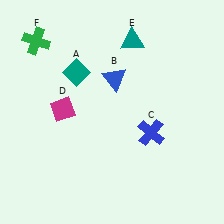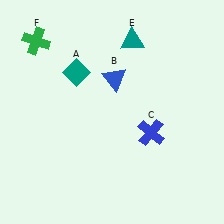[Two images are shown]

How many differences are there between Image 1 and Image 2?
There is 1 difference between the two images.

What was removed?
The magenta diamond (D) was removed in Image 2.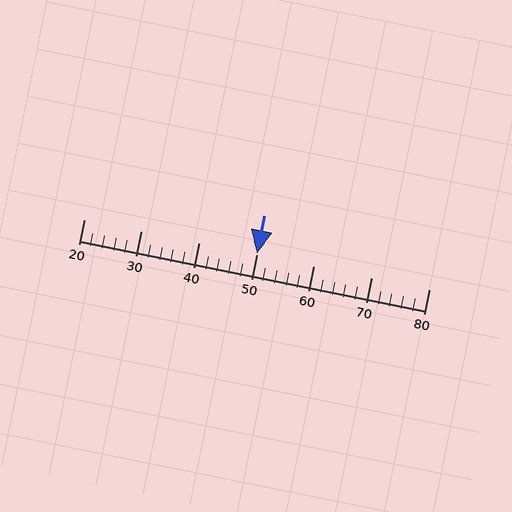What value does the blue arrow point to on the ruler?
The blue arrow points to approximately 50.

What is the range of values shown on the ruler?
The ruler shows values from 20 to 80.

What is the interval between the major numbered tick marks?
The major tick marks are spaced 10 units apart.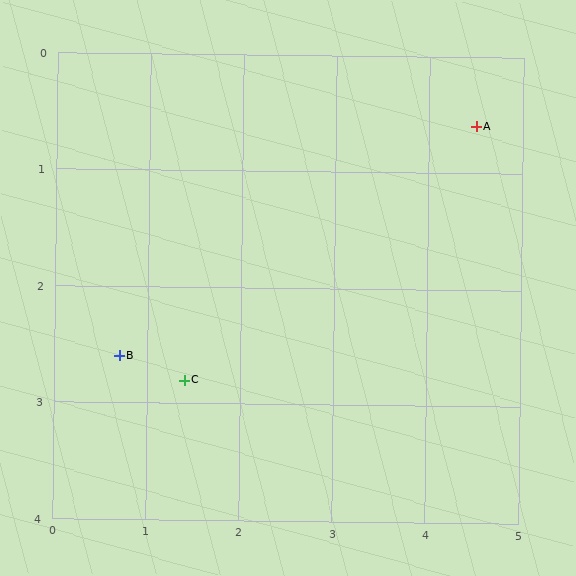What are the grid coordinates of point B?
Point B is at approximately (0.7, 2.6).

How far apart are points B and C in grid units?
Points B and C are about 0.7 grid units apart.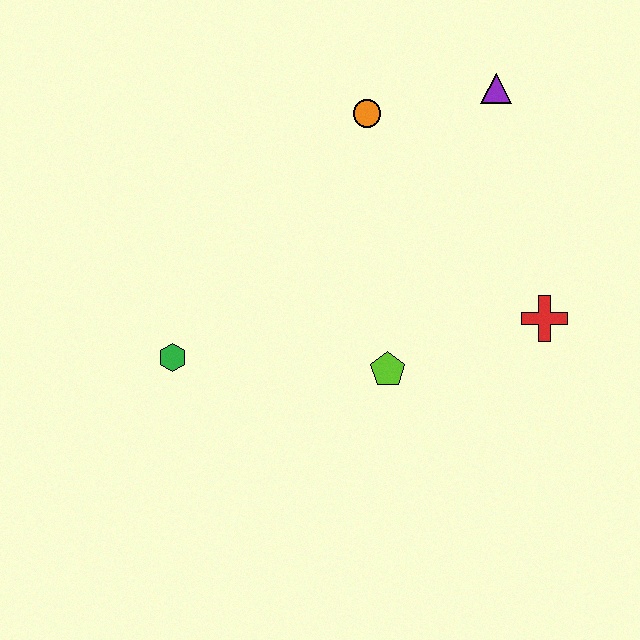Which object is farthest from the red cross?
The green hexagon is farthest from the red cross.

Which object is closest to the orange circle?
The purple triangle is closest to the orange circle.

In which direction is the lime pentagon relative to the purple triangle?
The lime pentagon is below the purple triangle.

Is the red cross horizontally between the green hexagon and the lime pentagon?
No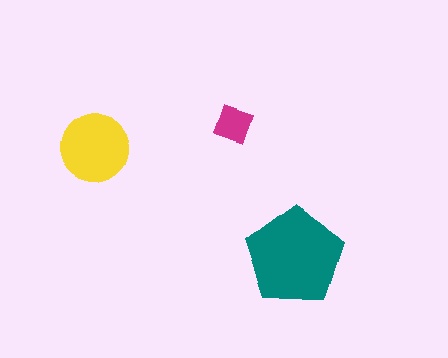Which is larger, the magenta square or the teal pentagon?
The teal pentagon.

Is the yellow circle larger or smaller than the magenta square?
Larger.